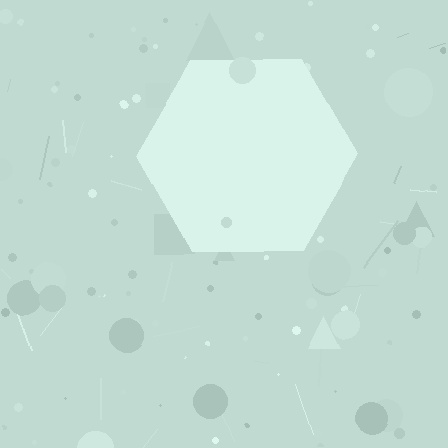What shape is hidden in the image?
A hexagon is hidden in the image.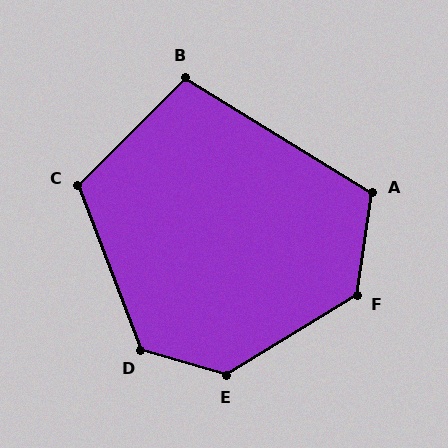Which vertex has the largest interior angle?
E, at approximately 132 degrees.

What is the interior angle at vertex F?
Approximately 129 degrees (obtuse).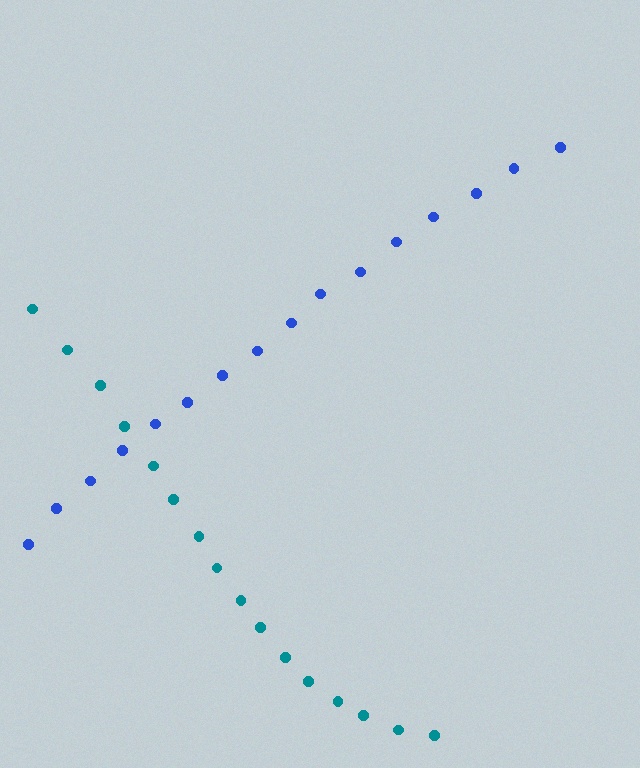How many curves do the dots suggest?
There are 2 distinct paths.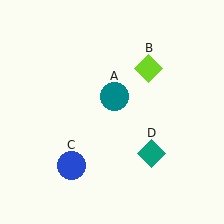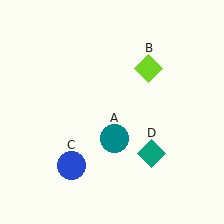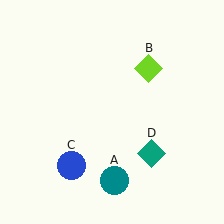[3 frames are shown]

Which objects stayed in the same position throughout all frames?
Lime diamond (object B) and blue circle (object C) and teal diamond (object D) remained stationary.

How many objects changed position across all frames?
1 object changed position: teal circle (object A).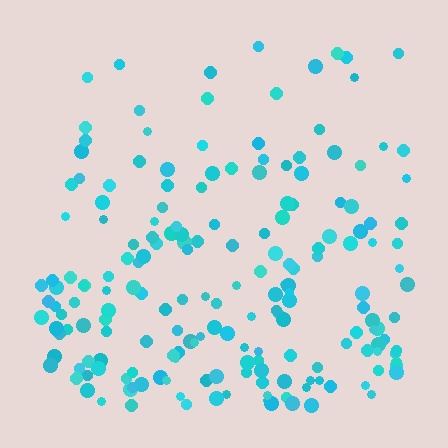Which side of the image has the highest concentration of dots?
The bottom.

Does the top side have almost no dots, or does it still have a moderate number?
Still a moderate number, just noticeably fewer than the bottom.